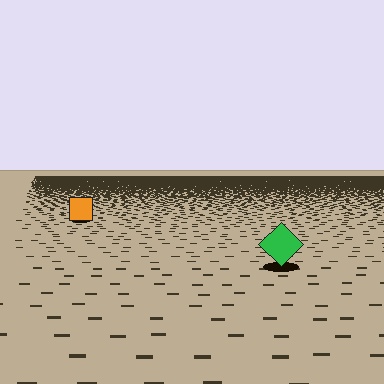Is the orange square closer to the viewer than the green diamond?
No. The green diamond is closer — you can tell from the texture gradient: the ground texture is coarser near it.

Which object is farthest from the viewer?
The orange square is farthest from the viewer. It appears smaller and the ground texture around it is denser.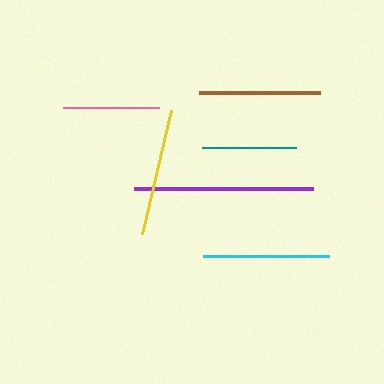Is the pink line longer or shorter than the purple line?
The purple line is longer than the pink line.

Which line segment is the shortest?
The teal line is the shortest at approximately 94 pixels.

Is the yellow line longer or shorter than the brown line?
The yellow line is longer than the brown line.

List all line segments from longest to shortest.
From longest to shortest: purple, yellow, cyan, brown, pink, teal.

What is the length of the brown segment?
The brown segment is approximately 121 pixels long.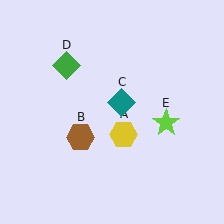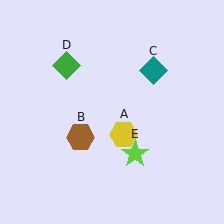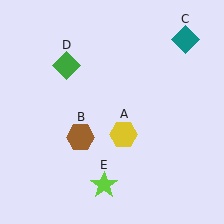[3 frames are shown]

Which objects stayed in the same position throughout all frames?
Yellow hexagon (object A) and brown hexagon (object B) and green diamond (object D) remained stationary.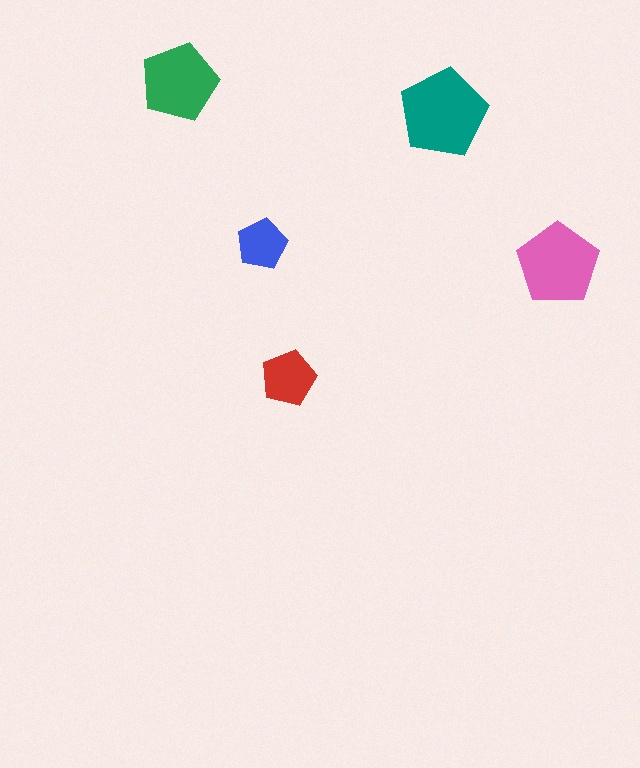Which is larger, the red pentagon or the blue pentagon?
The red one.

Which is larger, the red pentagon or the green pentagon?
The green one.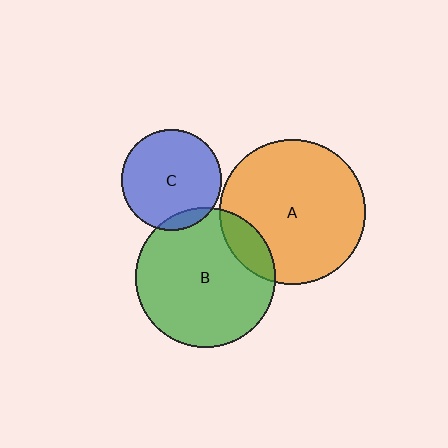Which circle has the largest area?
Circle A (orange).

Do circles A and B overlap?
Yes.